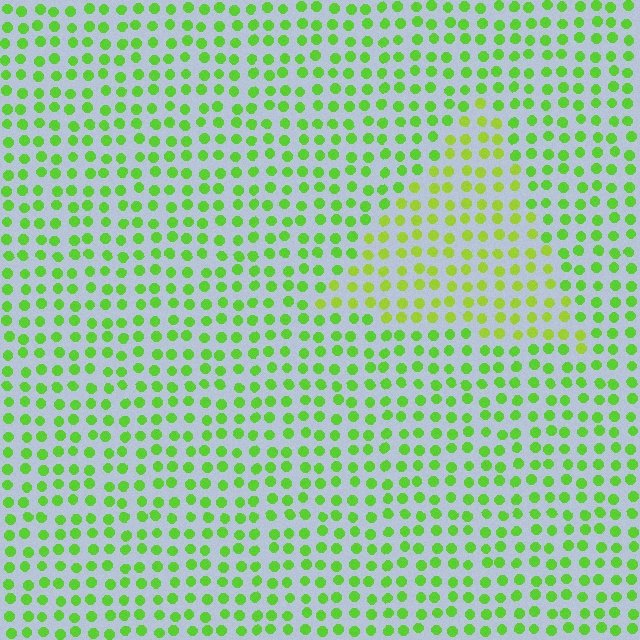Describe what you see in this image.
The image is filled with small lime elements in a uniform arrangement. A triangle-shaped region is visible where the elements are tinted to a slightly different hue, forming a subtle color boundary.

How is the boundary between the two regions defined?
The boundary is defined purely by a slight shift in hue (about 24 degrees). Spacing, size, and orientation are identical on both sides.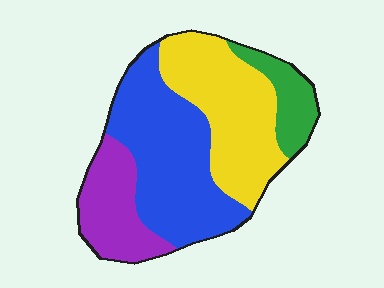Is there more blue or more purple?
Blue.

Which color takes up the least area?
Green, at roughly 10%.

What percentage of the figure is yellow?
Yellow covers about 35% of the figure.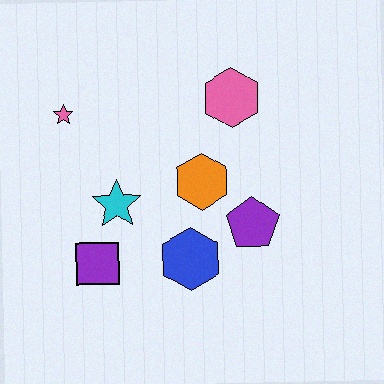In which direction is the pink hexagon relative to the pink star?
The pink hexagon is to the right of the pink star.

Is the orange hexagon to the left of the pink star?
No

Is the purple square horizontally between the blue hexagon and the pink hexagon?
No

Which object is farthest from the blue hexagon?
The pink star is farthest from the blue hexagon.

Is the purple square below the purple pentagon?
Yes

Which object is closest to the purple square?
The cyan star is closest to the purple square.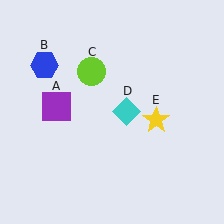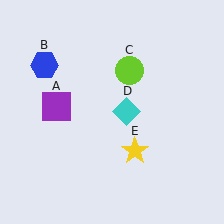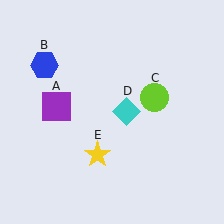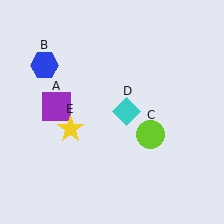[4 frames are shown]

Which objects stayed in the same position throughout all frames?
Purple square (object A) and blue hexagon (object B) and cyan diamond (object D) remained stationary.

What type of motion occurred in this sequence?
The lime circle (object C), yellow star (object E) rotated clockwise around the center of the scene.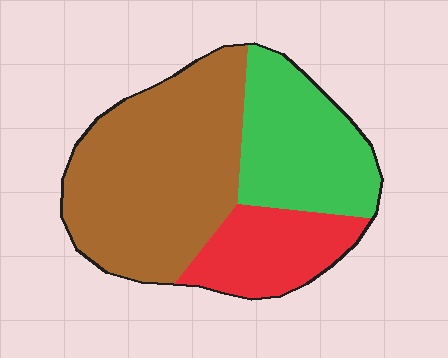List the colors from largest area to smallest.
From largest to smallest: brown, green, red.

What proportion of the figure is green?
Green covers around 30% of the figure.